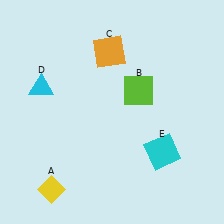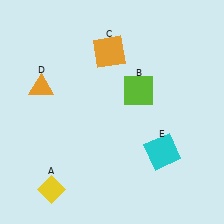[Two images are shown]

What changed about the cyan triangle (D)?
In Image 1, D is cyan. In Image 2, it changed to orange.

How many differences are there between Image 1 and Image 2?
There is 1 difference between the two images.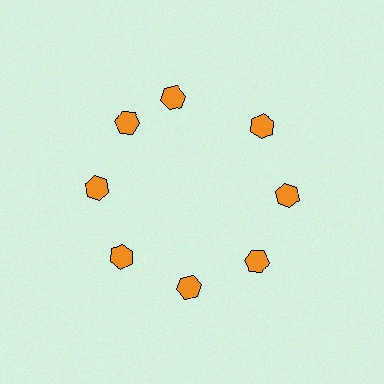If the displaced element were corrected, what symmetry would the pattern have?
It would have 8-fold rotational symmetry — the pattern would map onto itself every 45 degrees.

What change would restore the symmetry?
The symmetry would be restored by rotating it back into even spacing with its neighbors so that all 8 hexagons sit at equal angles and equal distance from the center.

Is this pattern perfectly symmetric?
No. The 8 orange hexagons are arranged in a ring, but one element near the 12 o'clock position is rotated out of alignment along the ring, breaking the 8-fold rotational symmetry.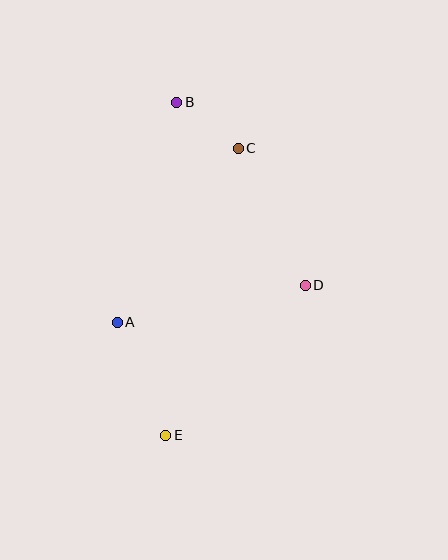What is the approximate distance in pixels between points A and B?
The distance between A and B is approximately 228 pixels.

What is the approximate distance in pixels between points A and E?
The distance between A and E is approximately 123 pixels.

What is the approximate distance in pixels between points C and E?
The distance between C and E is approximately 296 pixels.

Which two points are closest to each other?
Points B and C are closest to each other.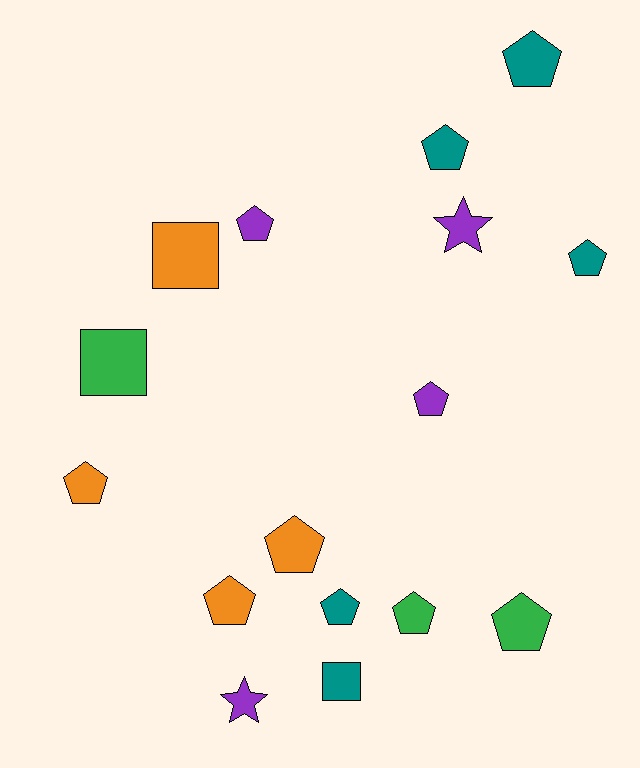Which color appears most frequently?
Teal, with 5 objects.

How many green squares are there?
There is 1 green square.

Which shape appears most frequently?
Pentagon, with 11 objects.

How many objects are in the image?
There are 16 objects.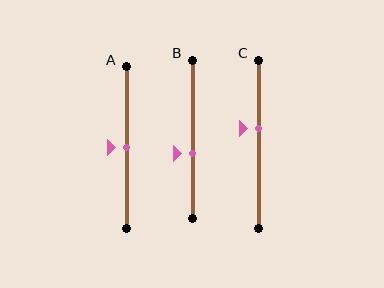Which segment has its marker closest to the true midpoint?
Segment A has its marker closest to the true midpoint.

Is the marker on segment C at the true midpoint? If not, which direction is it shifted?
No, the marker on segment C is shifted upward by about 9% of the segment length.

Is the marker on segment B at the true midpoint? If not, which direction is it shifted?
No, the marker on segment B is shifted downward by about 9% of the segment length.